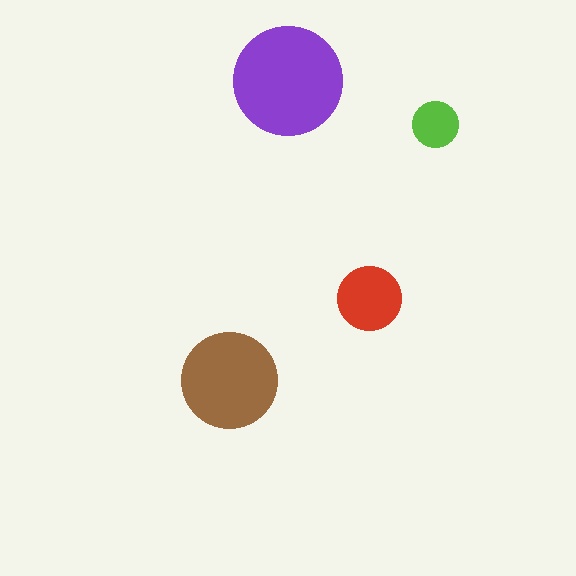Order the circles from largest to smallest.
the purple one, the brown one, the red one, the lime one.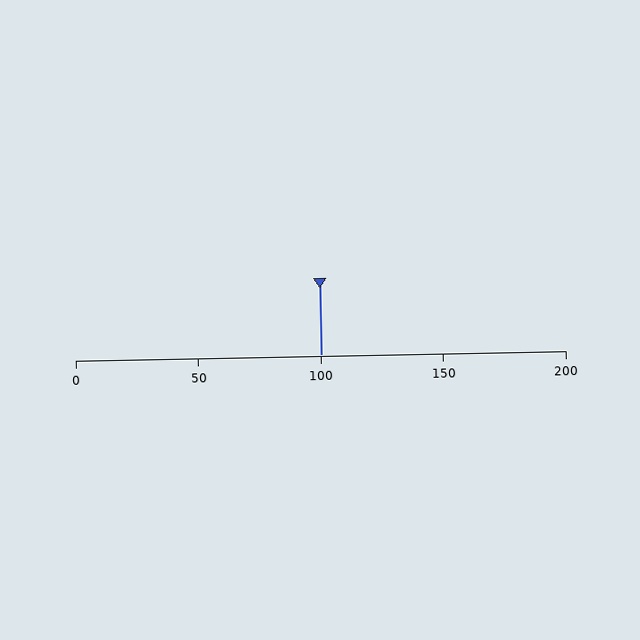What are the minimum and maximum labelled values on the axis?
The axis runs from 0 to 200.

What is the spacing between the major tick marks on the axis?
The major ticks are spaced 50 apart.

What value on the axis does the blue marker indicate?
The marker indicates approximately 100.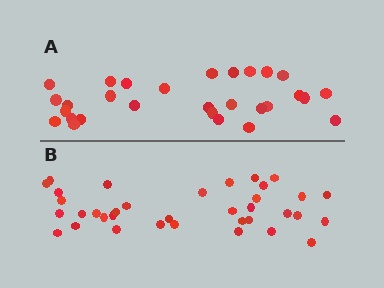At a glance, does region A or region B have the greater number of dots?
Region B (the bottom region) has more dots.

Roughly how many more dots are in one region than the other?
Region B has roughly 8 or so more dots than region A.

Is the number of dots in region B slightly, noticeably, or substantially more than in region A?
Region B has only slightly more — the two regions are fairly close. The ratio is roughly 1.2 to 1.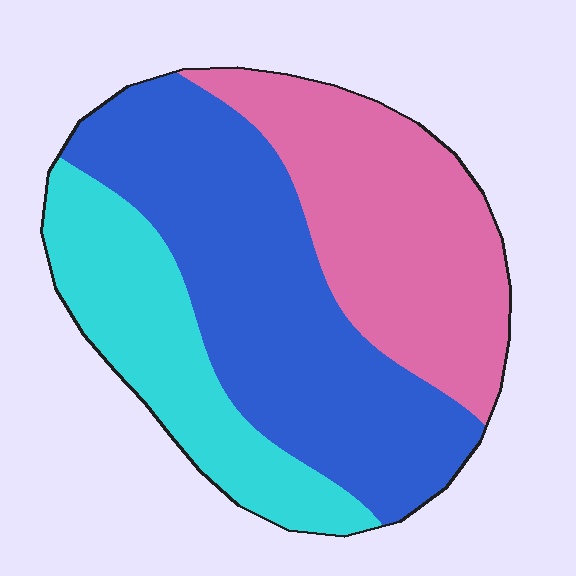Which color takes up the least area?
Cyan, at roughly 25%.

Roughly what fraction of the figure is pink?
Pink takes up about one third (1/3) of the figure.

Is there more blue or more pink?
Blue.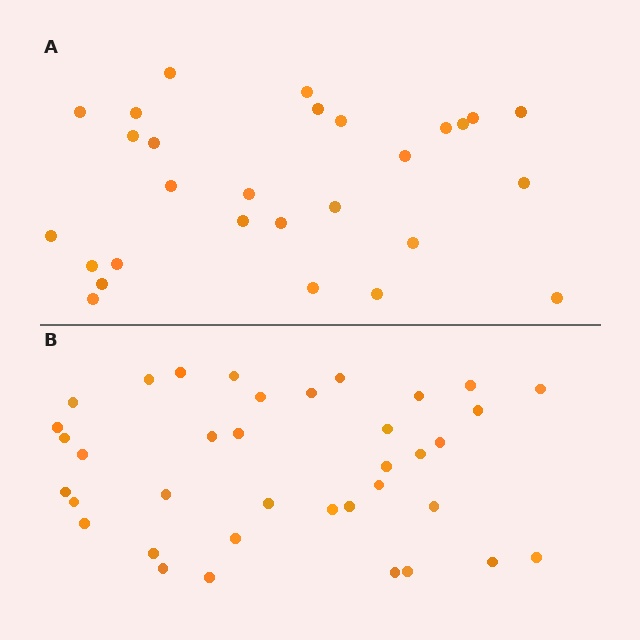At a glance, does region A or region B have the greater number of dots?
Region B (the bottom region) has more dots.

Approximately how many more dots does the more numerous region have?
Region B has roughly 8 or so more dots than region A.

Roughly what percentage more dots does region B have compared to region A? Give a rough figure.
About 30% more.